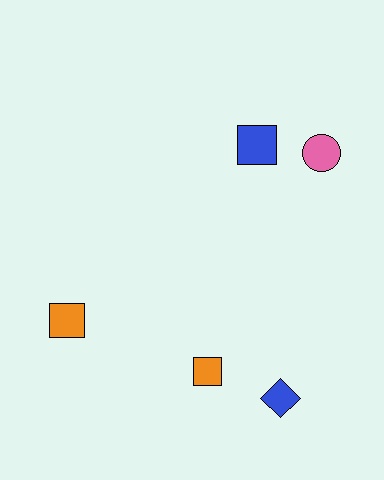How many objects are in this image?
There are 5 objects.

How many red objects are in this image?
There are no red objects.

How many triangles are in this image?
There are no triangles.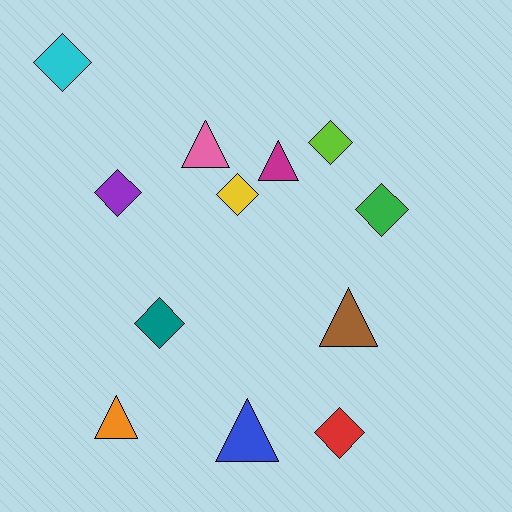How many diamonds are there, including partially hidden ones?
There are 7 diamonds.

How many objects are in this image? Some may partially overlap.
There are 12 objects.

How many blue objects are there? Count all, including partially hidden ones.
There is 1 blue object.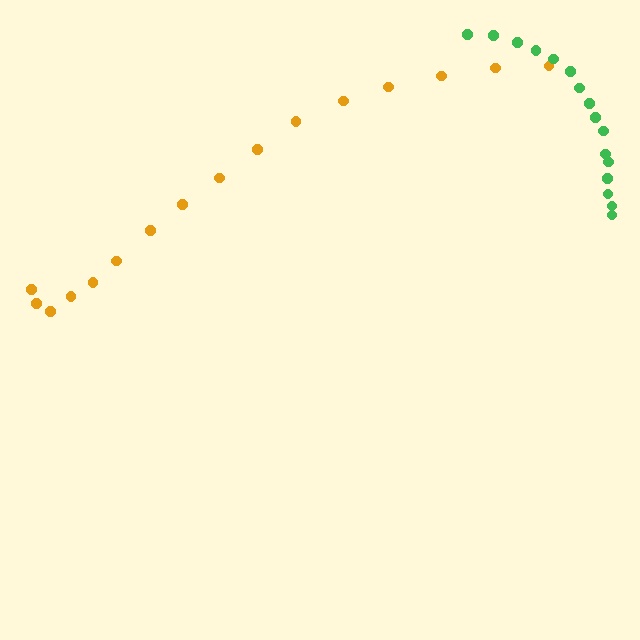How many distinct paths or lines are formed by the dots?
There are 2 distinct paths.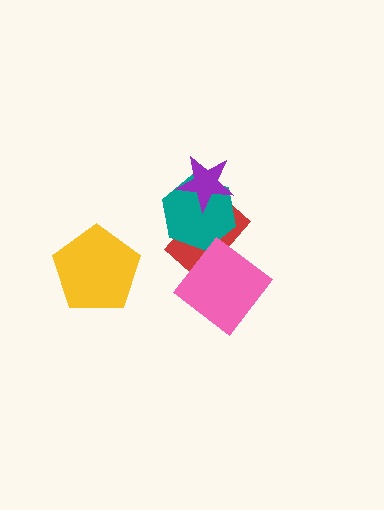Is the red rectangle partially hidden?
Yes, it is partially covered by another shape.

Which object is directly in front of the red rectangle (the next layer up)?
The teal hexagon is directly in front of the red rectangle.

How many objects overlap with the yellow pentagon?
0 objects overlap with the yellow pentagon.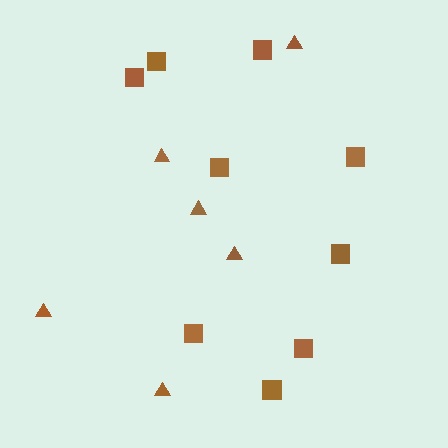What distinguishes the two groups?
There are 2 groups: one group of triangles (6) and one group of squares (9).